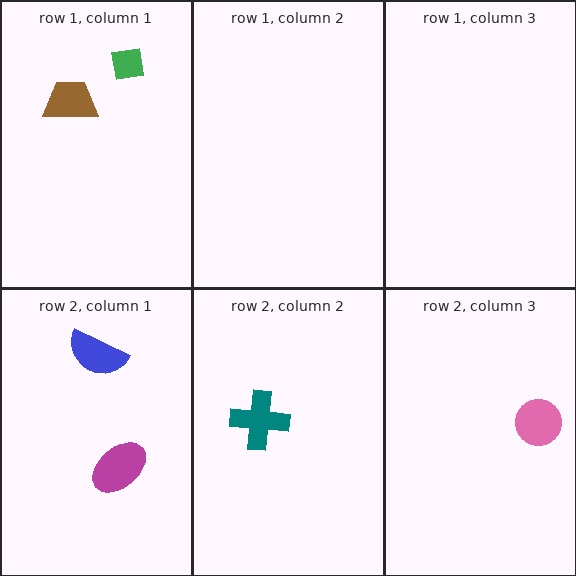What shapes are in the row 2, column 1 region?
The blue semicircle, the magenta ellipse.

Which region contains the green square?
The row 1, column 1 region.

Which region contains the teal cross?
The row 2, column 2 region.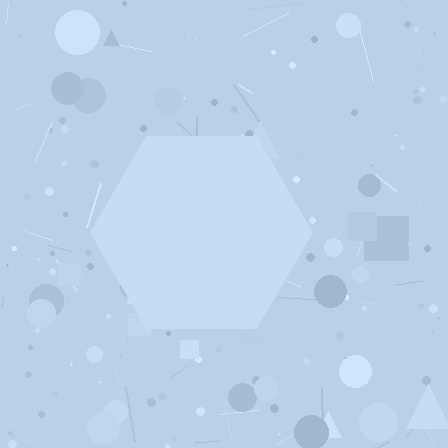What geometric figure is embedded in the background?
A hexagon is embedded in the background.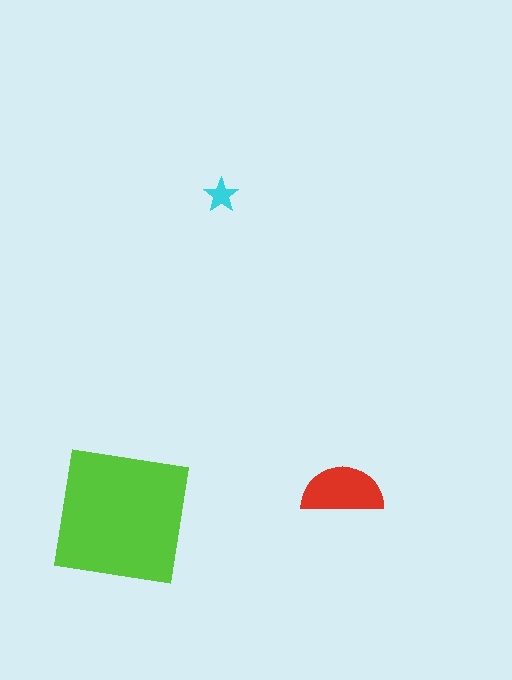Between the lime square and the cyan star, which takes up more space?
The lime square.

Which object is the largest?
The lime square.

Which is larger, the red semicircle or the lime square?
The lime square.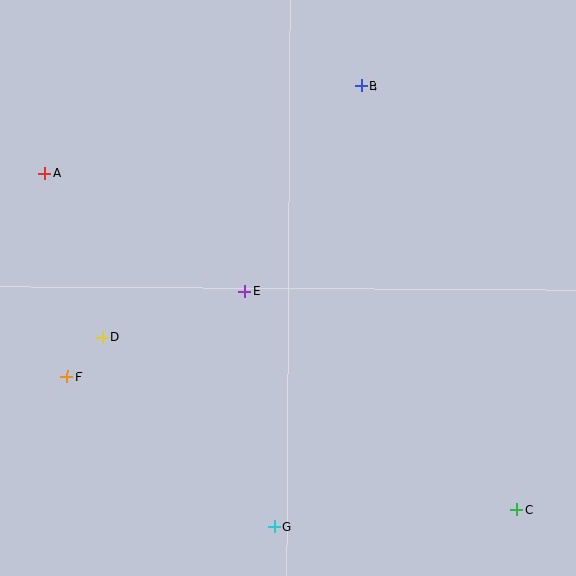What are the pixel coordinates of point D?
Point D is at (102, 337).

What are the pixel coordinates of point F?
Point F is at (67, 376).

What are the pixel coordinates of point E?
Point E is at (245, 291).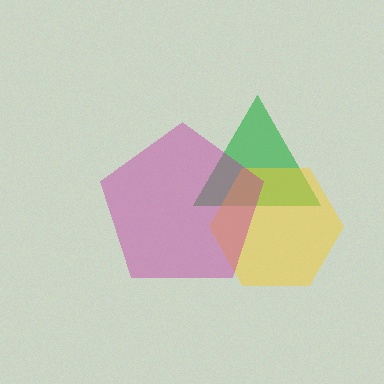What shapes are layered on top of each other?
The layered shapes are: a green triangle, a yellow hexagon, a magenta pentagon.